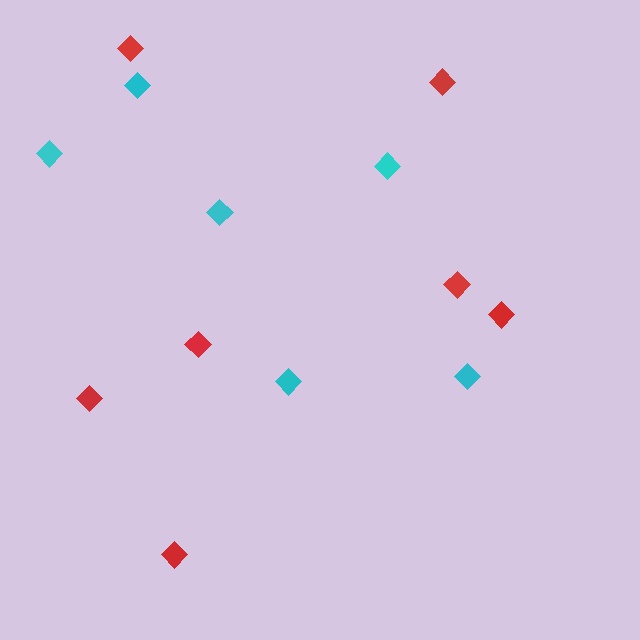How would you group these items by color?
There are 2 groups: one group of red diamonds (7) and one group of cyan diamonds (6).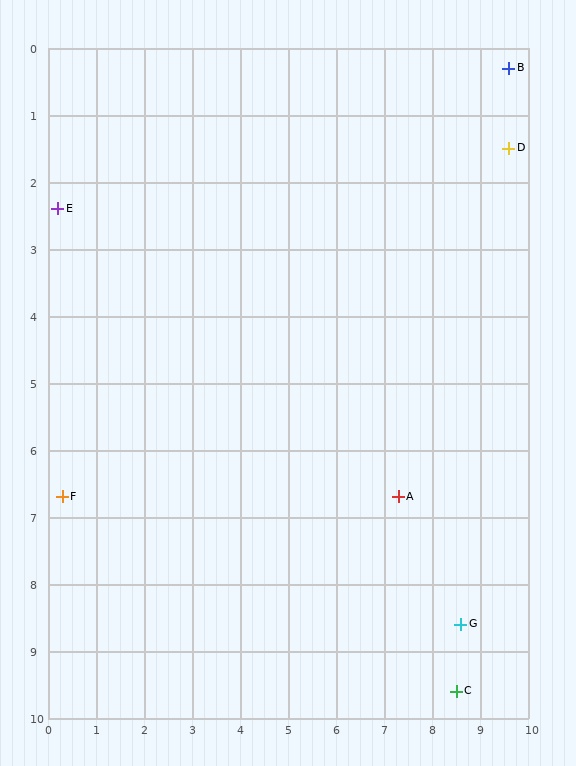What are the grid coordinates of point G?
Point G is at approximately (8.6, 8.6).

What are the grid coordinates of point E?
Point E is at approximately (0.2, 2.4).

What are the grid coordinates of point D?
Point D is at approximately (9.6, 1.5).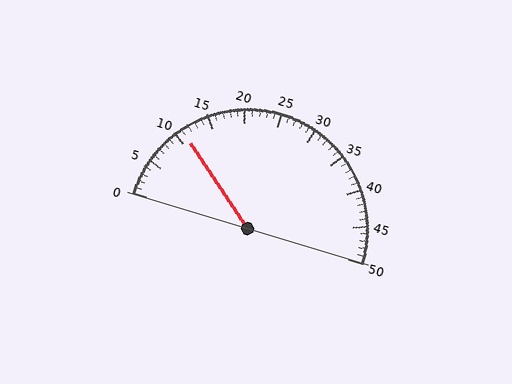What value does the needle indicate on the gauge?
The needle indicates approximately 11.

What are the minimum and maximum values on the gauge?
The gauge ranges from 0 to 50.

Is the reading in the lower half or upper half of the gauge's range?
The reading is in the lower half of the range (0 to 50).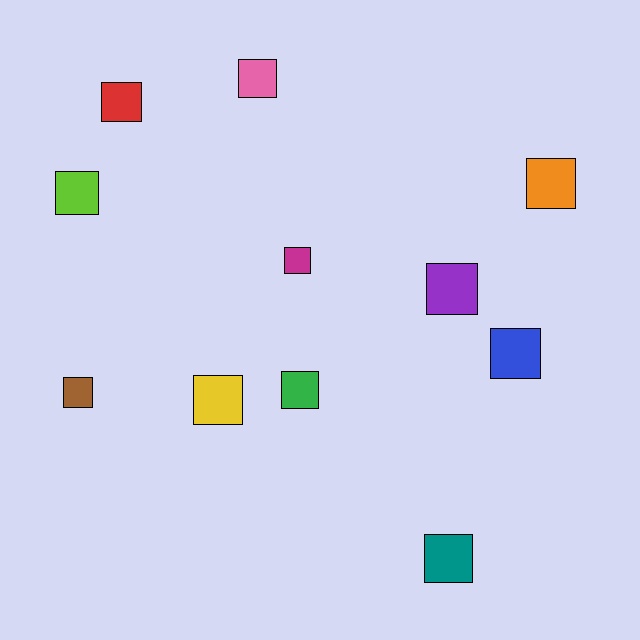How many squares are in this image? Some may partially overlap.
There are 11 squares.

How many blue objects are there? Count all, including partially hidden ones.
There is 1 blue object.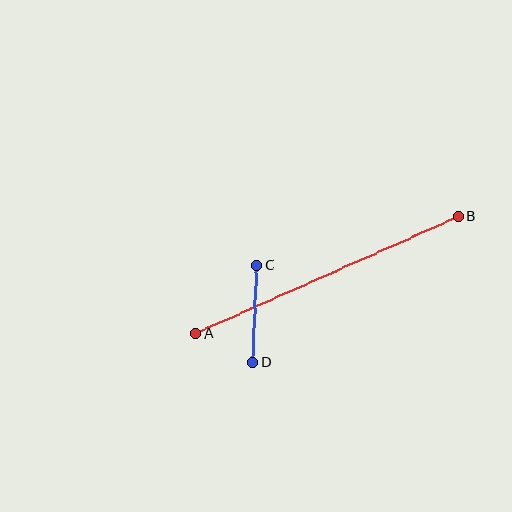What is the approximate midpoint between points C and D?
The midpoint is at approximately (255, 314) pixels.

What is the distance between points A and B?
The distance is approximately 287 pixels.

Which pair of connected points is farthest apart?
Points A and B are farthest apart.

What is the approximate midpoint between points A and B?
The midpoint is at approximately (327, 275) pixels.